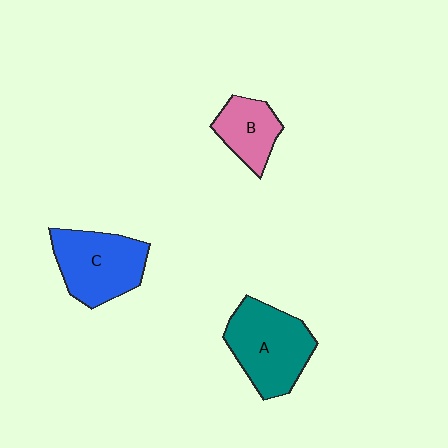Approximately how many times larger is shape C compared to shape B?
Approximately 1.6 times.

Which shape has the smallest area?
Shape B (pink).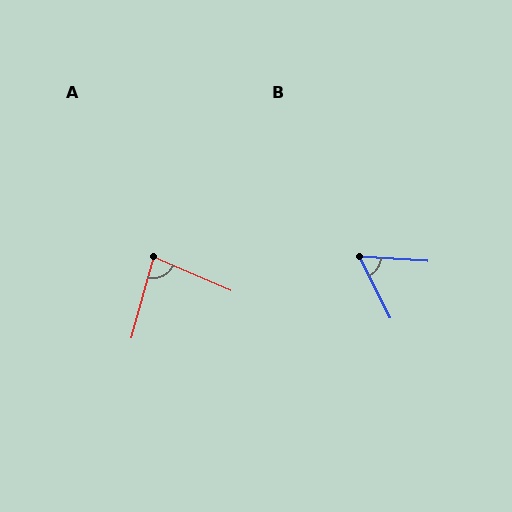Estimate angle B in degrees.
Approximately 60 degrees.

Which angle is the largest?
A, at approximately 82 degrees.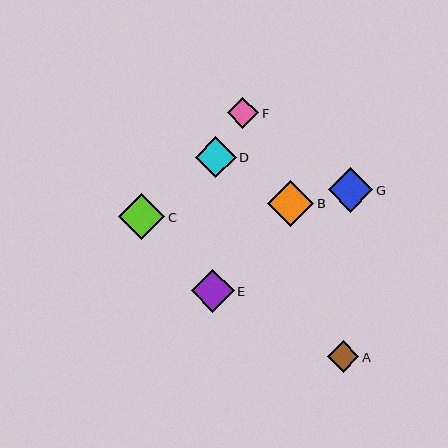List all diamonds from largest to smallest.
From largest to smallest: B, C, G, E, D, A, F.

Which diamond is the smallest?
Diamond F is the smallest with a size of approximately 31 pixels.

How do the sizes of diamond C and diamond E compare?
Diamond C and diamond E are approximately the same size.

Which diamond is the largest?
Diamond B is the largest with a size of approximately 46 pixels.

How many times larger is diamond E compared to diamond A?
Diamond E is approximately 1.4 times the size of diamond A.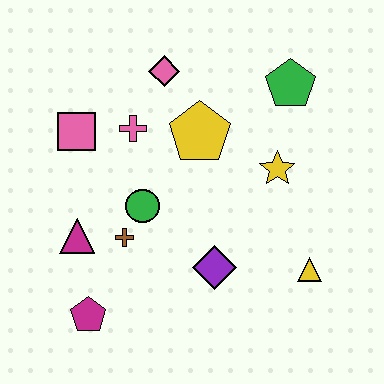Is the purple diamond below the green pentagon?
Yes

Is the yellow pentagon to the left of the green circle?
No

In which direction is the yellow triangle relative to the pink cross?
The yellow triangle is to the right of the pink cross.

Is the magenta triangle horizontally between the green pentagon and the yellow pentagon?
No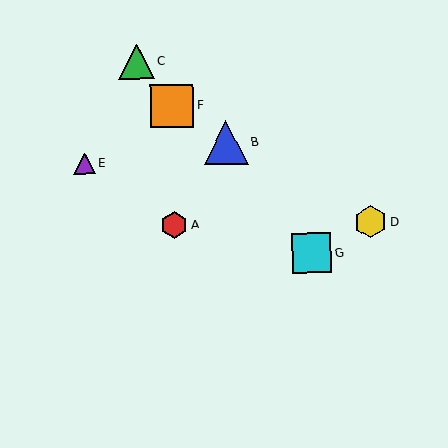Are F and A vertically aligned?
Yes, both are at x≈172.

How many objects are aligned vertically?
2 objects (A, F) are aligned vertically.